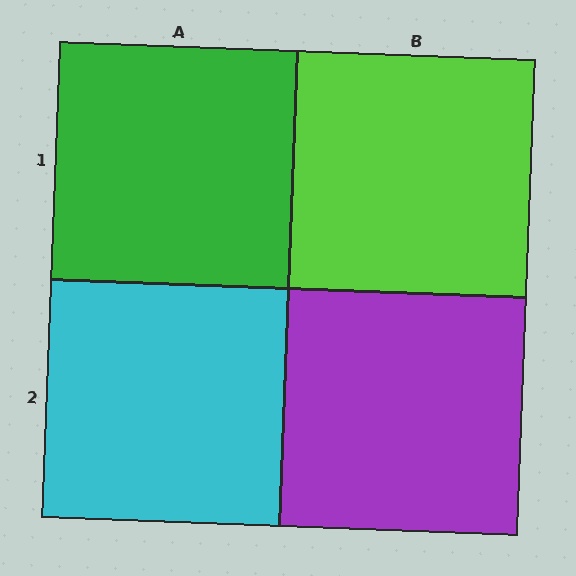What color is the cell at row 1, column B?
Lime.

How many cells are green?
1 cell is green.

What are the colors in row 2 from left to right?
Cyan, purple.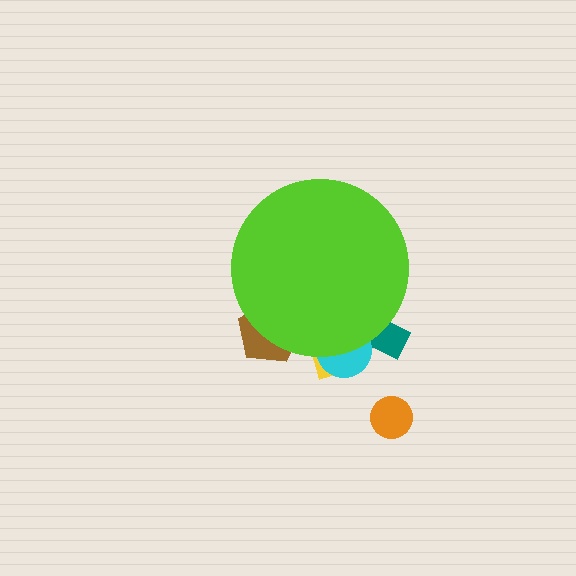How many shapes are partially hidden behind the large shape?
4 shapes are partially hidden.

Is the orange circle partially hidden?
No, the orange circle is fully visible.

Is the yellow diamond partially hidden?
Yes, the yellow diamond is partially hidden behind the lime circle.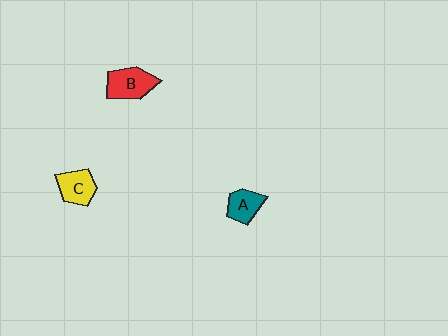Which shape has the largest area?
Shape B (red).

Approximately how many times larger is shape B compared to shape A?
Approximately 1.4 times.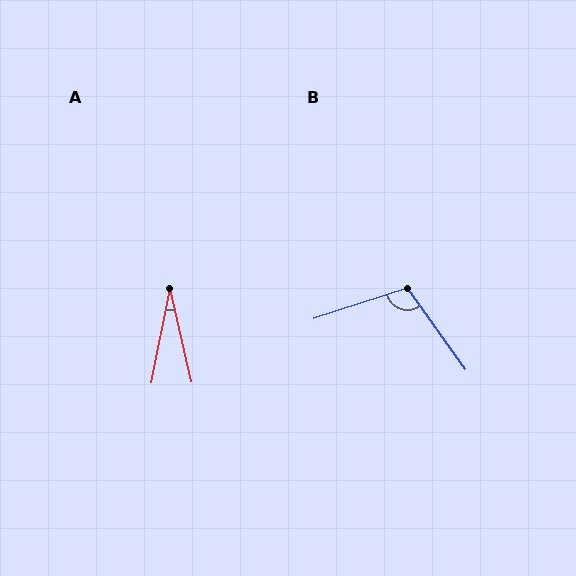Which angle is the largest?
B, at approximately 108 degrees.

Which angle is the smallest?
A, at approximately 24 degrees.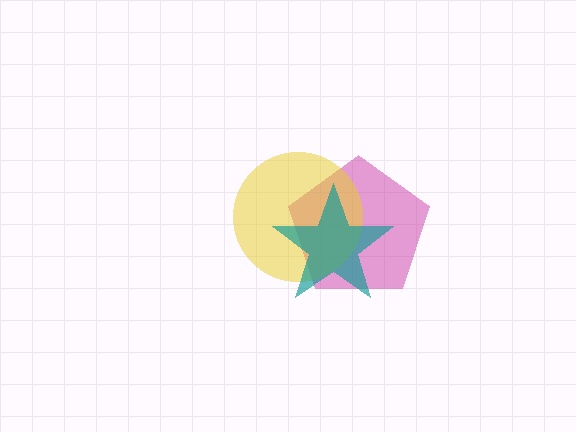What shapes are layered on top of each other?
The layered shapes are: a magenta pentagon, a yellow circle, a teal star.